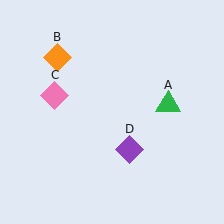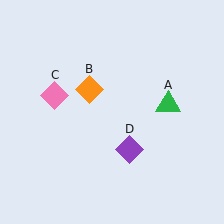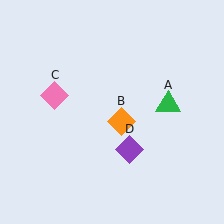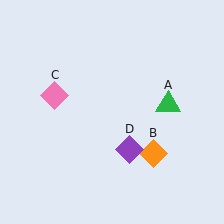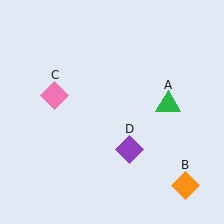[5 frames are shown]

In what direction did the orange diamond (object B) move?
The orange diamond (object B) moved down and to the right.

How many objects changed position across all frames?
1 object changed position: orange diamond (object B).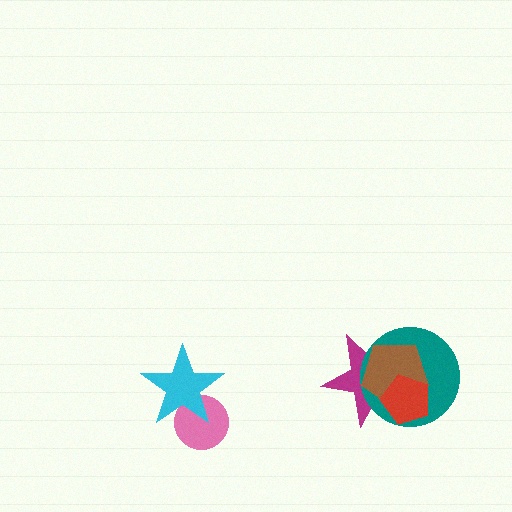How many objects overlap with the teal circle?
3 objects overlap with the teal circle.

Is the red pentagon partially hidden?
No, no other shape covers it.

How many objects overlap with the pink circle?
1 object overlaps with the pink circle.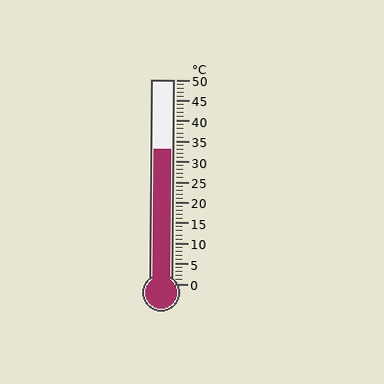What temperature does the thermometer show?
The thermometer shows approximately 33°C.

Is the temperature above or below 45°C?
The temperature is below 45°C.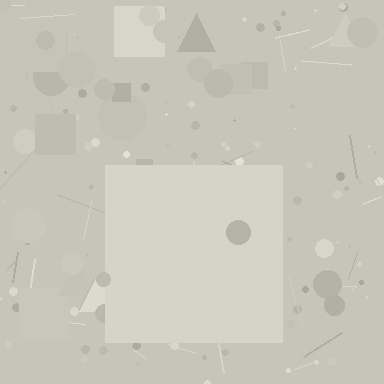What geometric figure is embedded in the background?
A square is embedded in the background.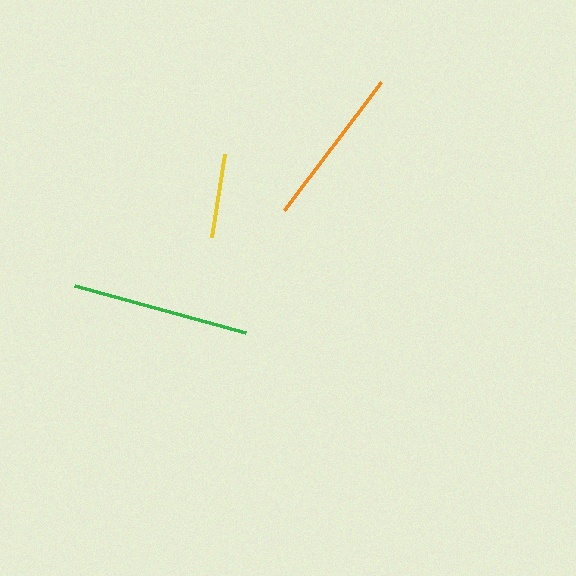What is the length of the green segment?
The green segment is approximately 177 pixels long.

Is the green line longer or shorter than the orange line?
The green line is longer than the orange line.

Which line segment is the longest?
The green line is the longest at approximately 177 pixels.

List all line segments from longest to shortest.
From longest to shortest: green, orange, yellow.